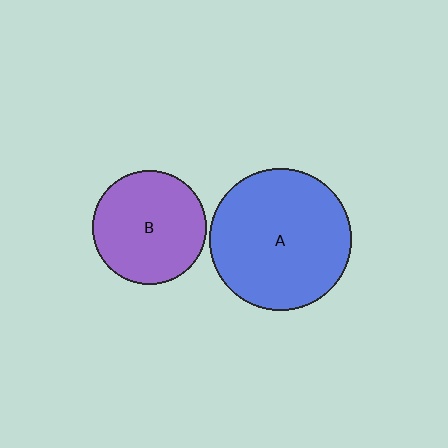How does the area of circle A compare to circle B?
Approximately 1.5 times.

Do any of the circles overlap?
No, none of the circles overlap.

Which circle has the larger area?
Circle A (blue).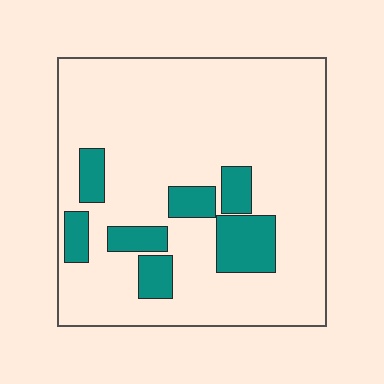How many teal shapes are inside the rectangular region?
7.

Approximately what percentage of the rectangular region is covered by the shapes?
Approximately 15%.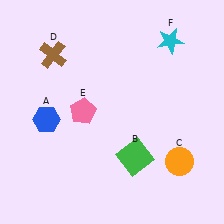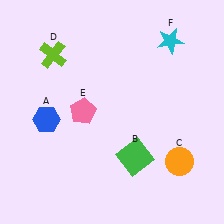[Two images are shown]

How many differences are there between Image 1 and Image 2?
There is 1 difference between the two images.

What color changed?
The cross (D) changed from brown in Image 1 to lime in Image 2.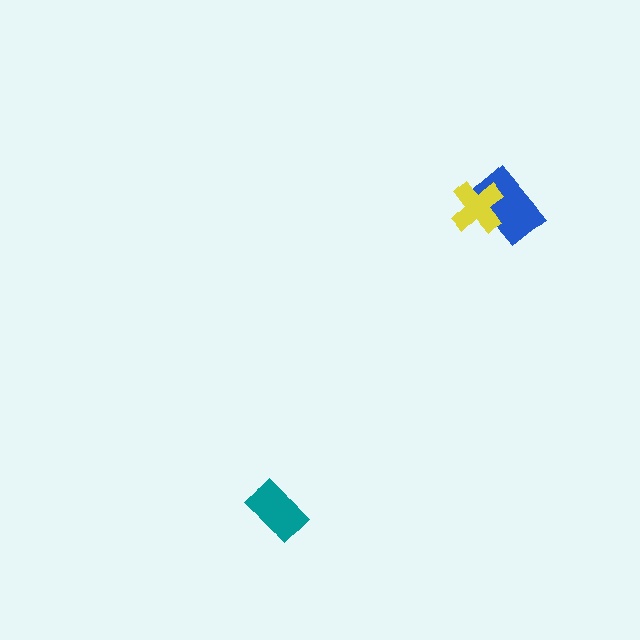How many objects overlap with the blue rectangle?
1 object overlaps with the blue rectangle.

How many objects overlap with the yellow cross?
1 object overlaps with the yellow cross.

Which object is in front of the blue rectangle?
The yellow cross is in front of the blue rectangle.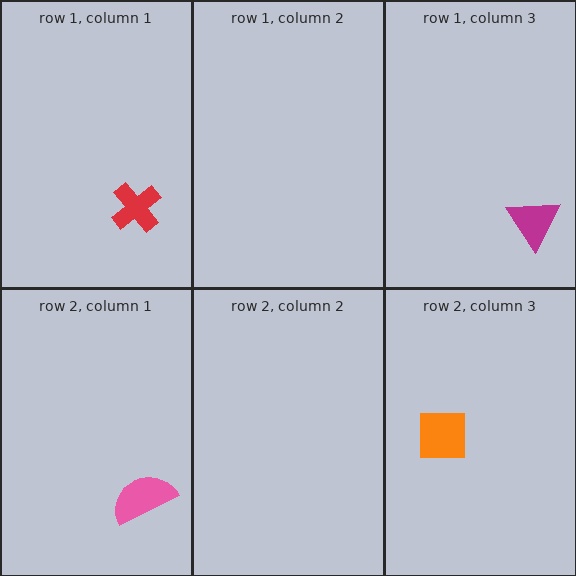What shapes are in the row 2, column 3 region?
The orange square.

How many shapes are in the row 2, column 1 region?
1.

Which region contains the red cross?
The row 1, column 1 region.